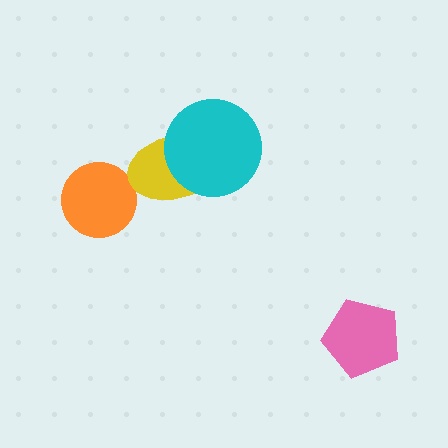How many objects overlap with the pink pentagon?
0 objects overlap with the pink pentagon.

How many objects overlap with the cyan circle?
1 object overlaps with the cyan circle.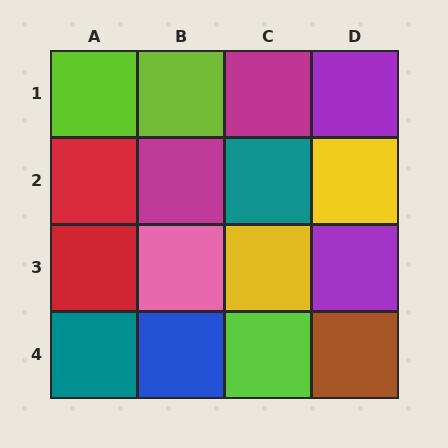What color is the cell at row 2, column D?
Yellow.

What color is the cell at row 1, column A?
Lime.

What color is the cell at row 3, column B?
Pink.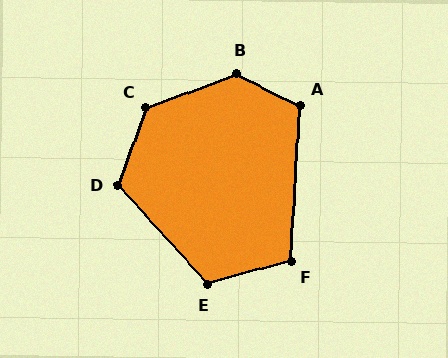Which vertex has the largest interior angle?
B, at approximately 133 degrees.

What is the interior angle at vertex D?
Approximately 118 degrees (obtuse).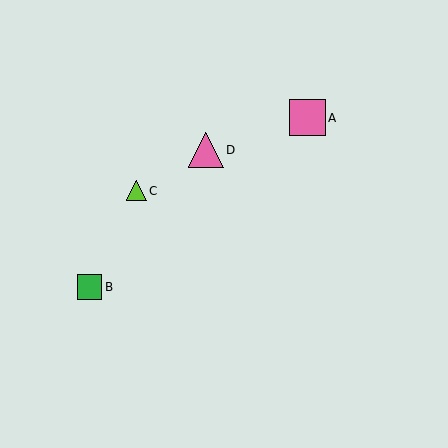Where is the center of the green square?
The center of the green square is at (90, 287).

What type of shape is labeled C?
Shape C is a lime triangle.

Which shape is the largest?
The pink square (labeled A) is the largest.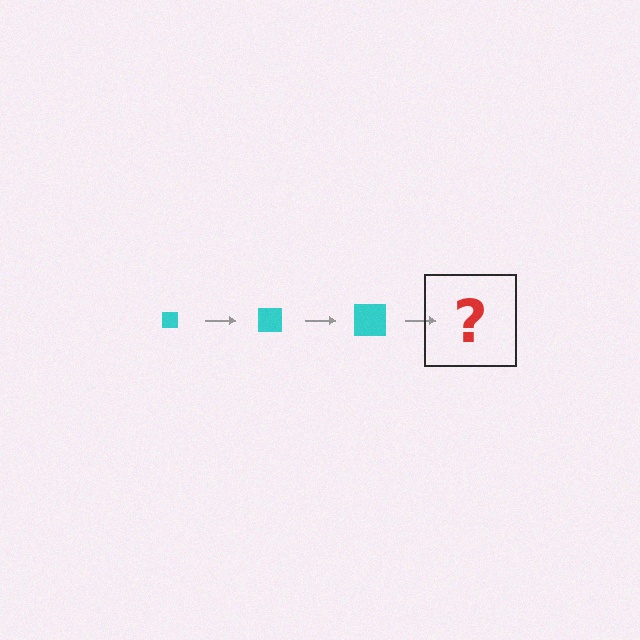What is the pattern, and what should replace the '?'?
The pattern is that the square gets progressively larger each step. The '?' should be a cyan square, larger than the previous one.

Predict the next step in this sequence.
The next step is a cyan square, larger than the previous one.